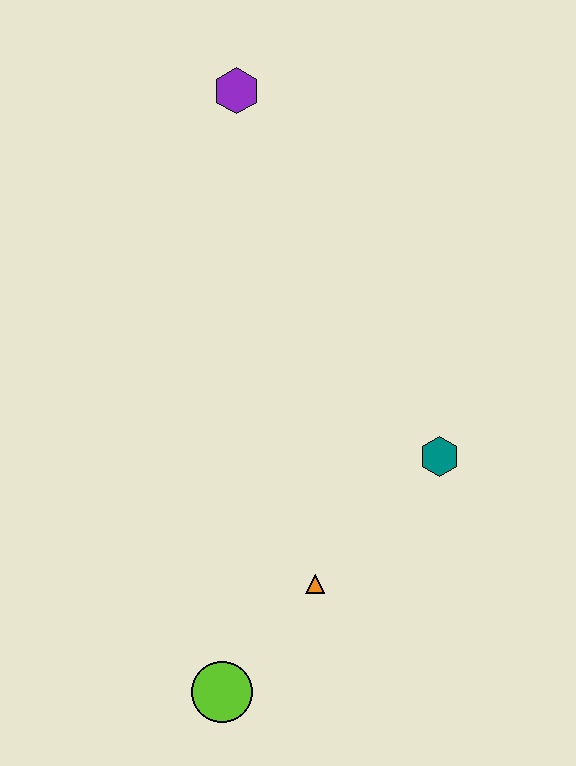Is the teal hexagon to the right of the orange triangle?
Yes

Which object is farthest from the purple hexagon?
The lime circle is farthest from the purple hexagon.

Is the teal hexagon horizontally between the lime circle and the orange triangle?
No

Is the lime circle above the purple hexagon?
No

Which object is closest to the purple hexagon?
The teal hexagon is closest to the purple hexagon.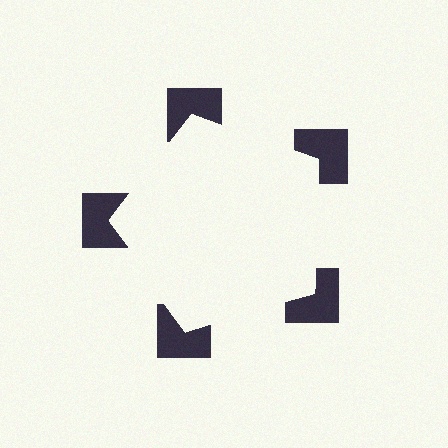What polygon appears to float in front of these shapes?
An illusory pentagon — its edges are inferred from the aligned wedge cuts in the notched squares, not physically drawn.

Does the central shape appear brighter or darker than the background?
It typically appears slightly brighter than the background, even though no actual brightness change is drawn.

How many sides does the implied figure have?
5 sides.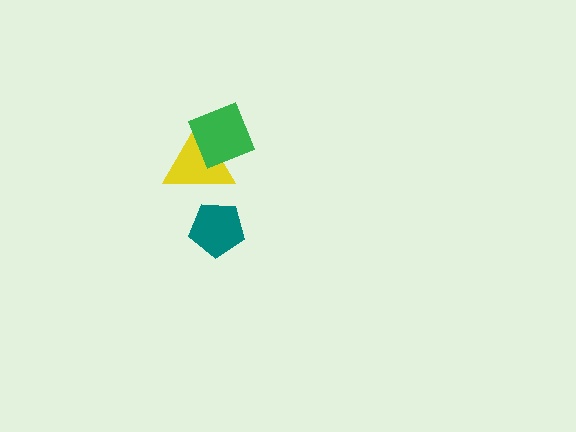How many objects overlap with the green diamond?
1 object overlaps with the green diamond.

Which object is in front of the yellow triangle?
The green diamond is in front of the yellow triangle.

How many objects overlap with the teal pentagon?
0 objects overlap with the teal pentagon.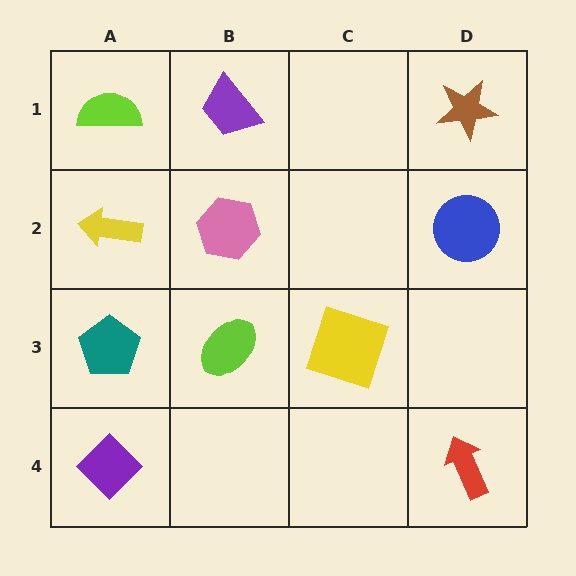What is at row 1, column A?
A lime semicircle.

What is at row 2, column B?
A pink hexagon.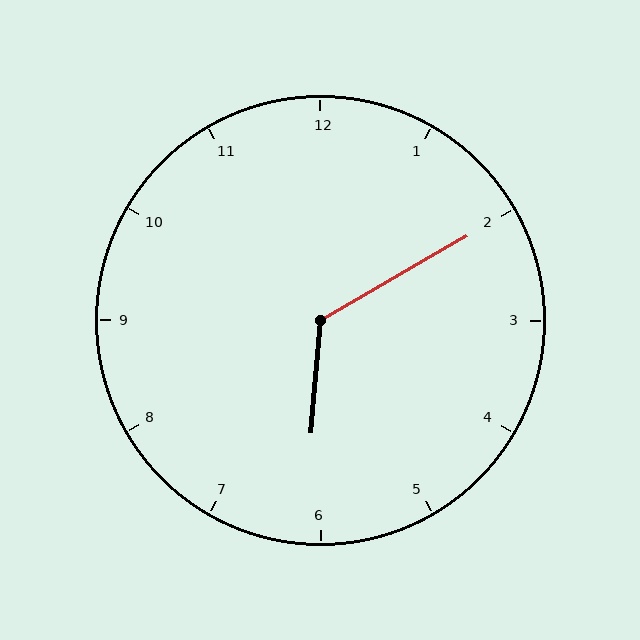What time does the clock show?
6:10.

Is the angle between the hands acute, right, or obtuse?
It is obtuse.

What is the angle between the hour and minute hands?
Approximately 125 degrees.